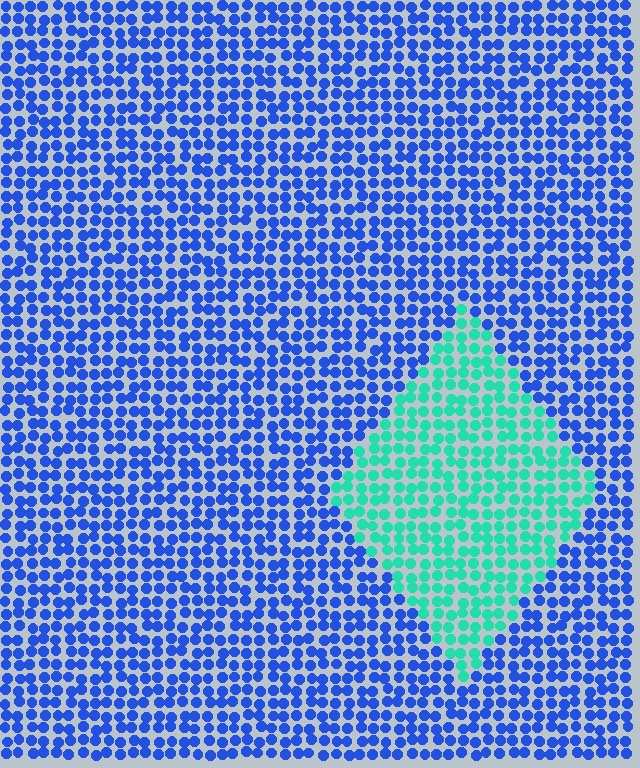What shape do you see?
I see a diamond.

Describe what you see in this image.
The image is filled with small blue elements in a uniform arrangement. A diamond-shaped region is visible where the elements are tinted to a slightly different hue, forming a subtle color boundary.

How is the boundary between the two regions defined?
The boundary is defined purely by a slight shift in hue (about 62 degrees). Spacing, size, and orientation are identical on both sides.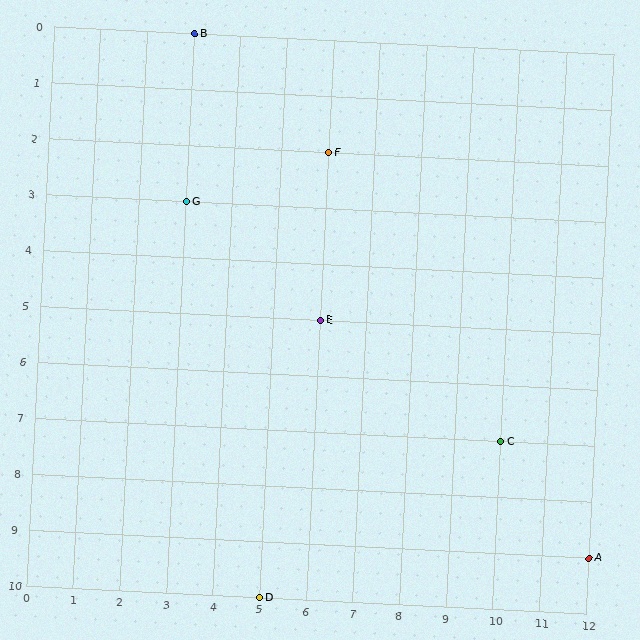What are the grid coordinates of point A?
Point A is at grid coordinates (12, 9).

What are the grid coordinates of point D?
Point D is at grid coordinates (5, 10).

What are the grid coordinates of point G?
Point G is at grid coordinates (3, 3).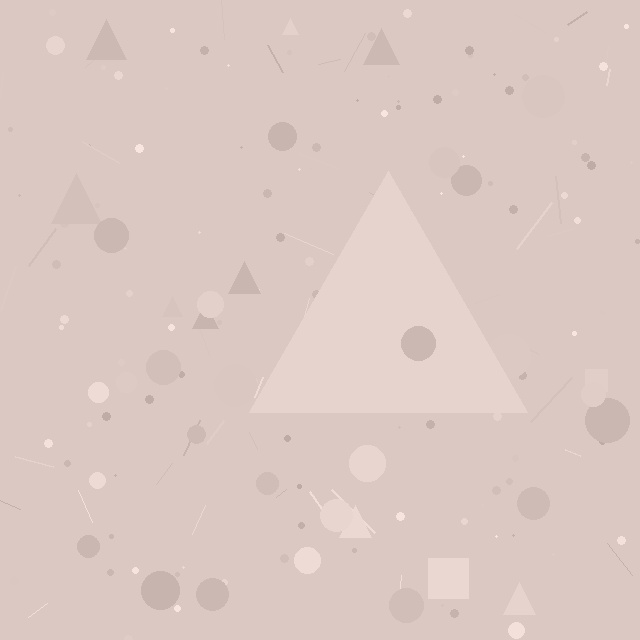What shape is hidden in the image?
A triangle is hidden in the image.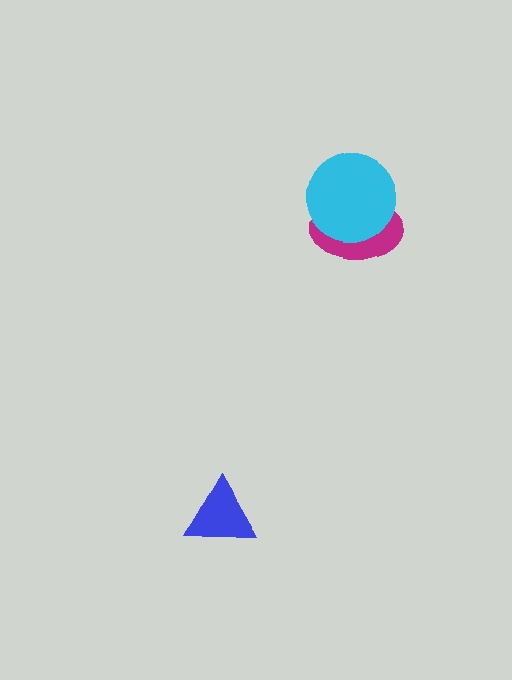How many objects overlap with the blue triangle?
0 objects overlap with the blue triangle.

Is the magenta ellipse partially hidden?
Yes, it is partially covered by another shape.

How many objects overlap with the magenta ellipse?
1 object overlaps with the magenta ellipse.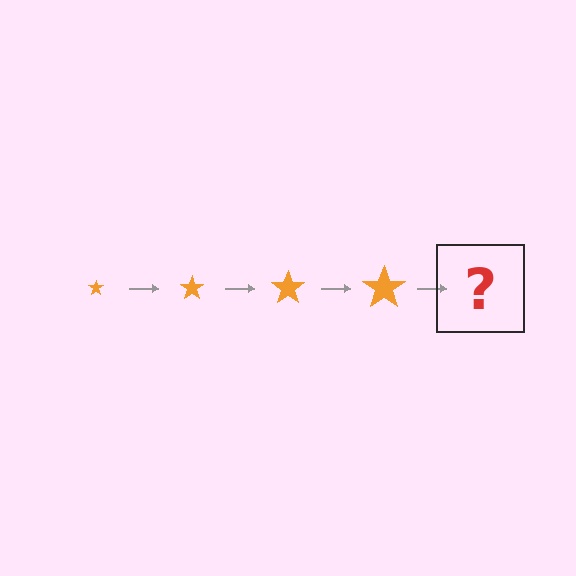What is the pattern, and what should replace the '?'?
The pattern is that the star gets progressively larger each step. The '?' should be an orange star, larger than the previous one.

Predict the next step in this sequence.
The next step is an orange star, larger than the previous one.